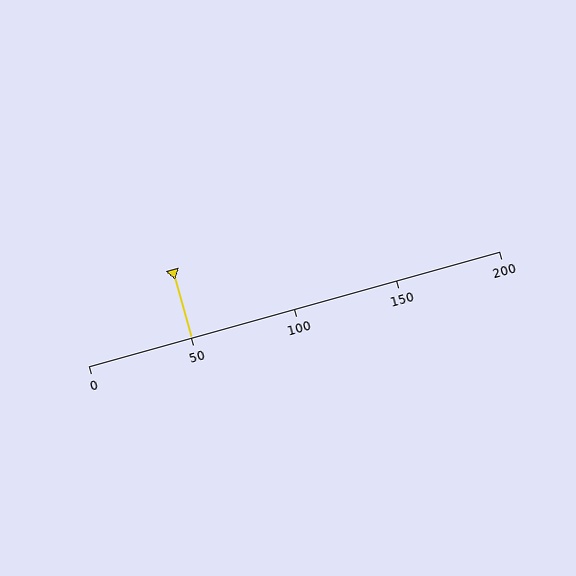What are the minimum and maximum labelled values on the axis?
The axis runs from 0 to 200.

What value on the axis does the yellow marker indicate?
The marker indicates approximately 50.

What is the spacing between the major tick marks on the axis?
The major ticks are spaced 50 apart.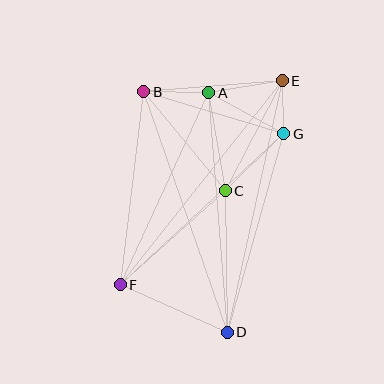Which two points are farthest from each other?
Points E and F are farthest from each other.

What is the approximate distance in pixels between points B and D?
The distance between B and D is approximately 255 pixels.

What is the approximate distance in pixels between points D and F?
The distance between D and F is approximately 117 pixels.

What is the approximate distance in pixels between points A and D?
The distance between A and D is approximately 241 pixels.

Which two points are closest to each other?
Points E and G are closest to each other.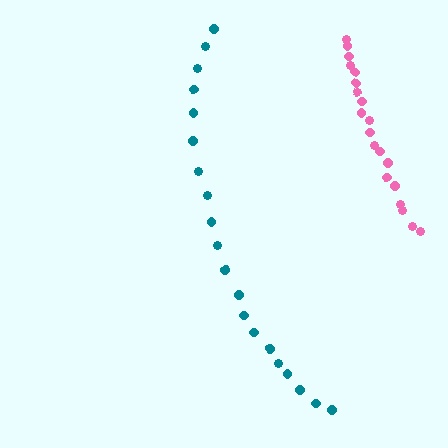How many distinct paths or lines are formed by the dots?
There are 2 distinct paths.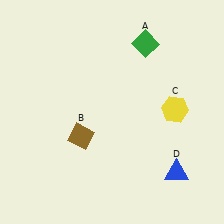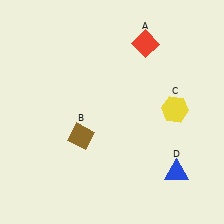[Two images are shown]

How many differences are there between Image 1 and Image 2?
There is 1 difference between the two images.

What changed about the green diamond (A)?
In Image 1, A is green. In Image 2, it changed to red.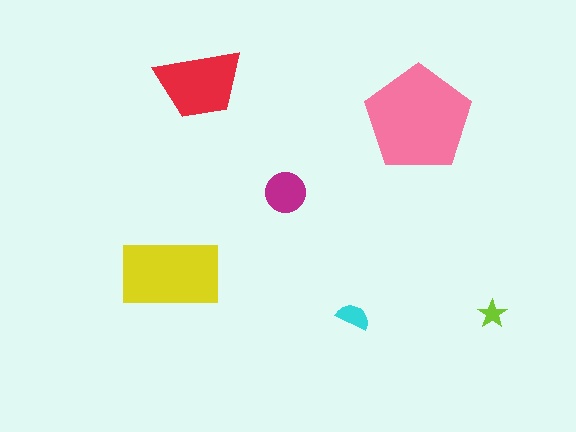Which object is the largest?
The pink pentagon.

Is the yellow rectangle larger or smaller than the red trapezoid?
Larger.